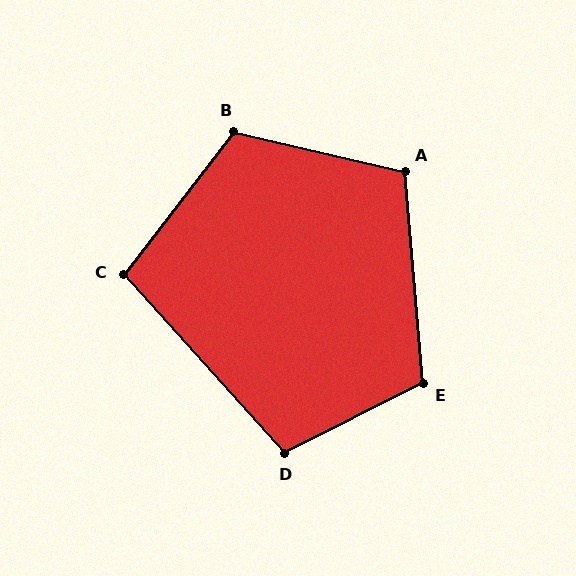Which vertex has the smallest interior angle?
C, at approximately 100 degrees.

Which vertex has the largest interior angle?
B, at approximately 115 degrees.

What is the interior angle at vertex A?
Approximately 108 degrees (obtuse).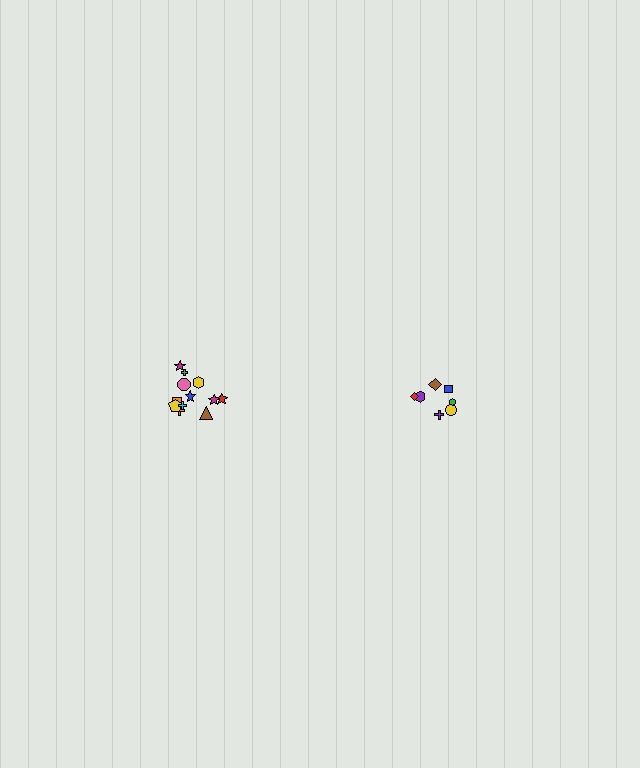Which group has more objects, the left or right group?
The left group.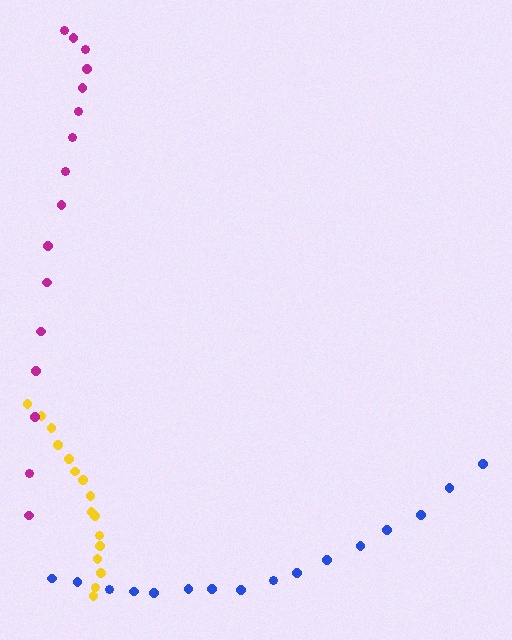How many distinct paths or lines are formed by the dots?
There are 3 distinct paths.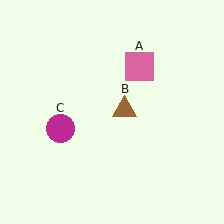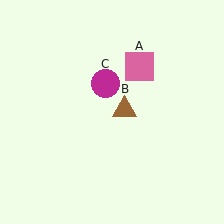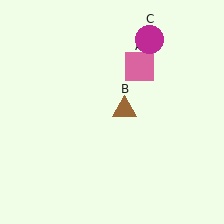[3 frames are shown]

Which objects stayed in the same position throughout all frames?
Pink square (object A) and brown triangle (object B) remained stationary.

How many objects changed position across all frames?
1 object changed position: magenta circle (object C).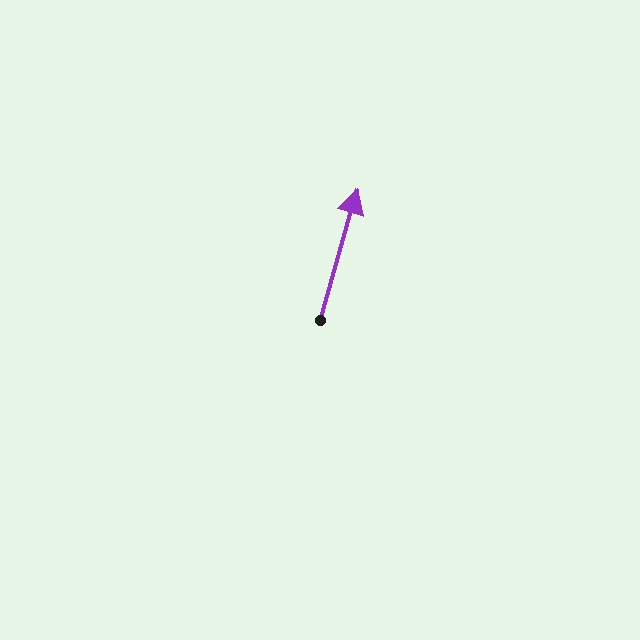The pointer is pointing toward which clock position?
Roughly 1 o'clock.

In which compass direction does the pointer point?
North.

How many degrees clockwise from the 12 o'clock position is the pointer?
Approximately 16 degrees.